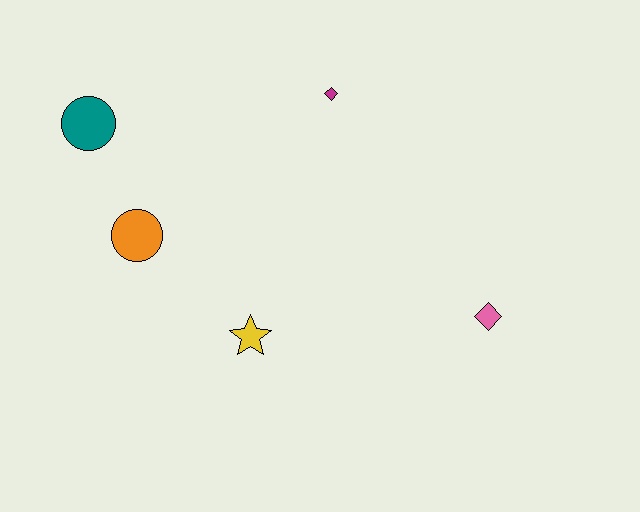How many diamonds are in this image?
There are 2 diamonds.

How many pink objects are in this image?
There is 1 pink object.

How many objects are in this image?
There are 5 objects.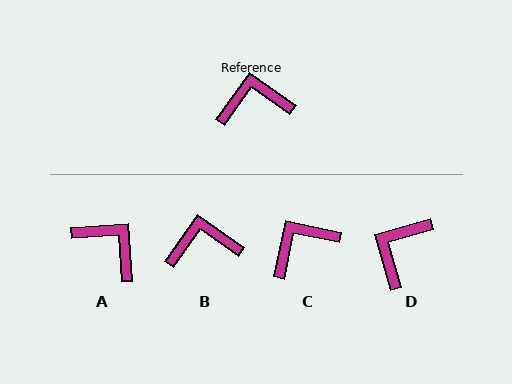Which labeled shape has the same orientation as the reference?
B.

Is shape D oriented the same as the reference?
No, it is off by about 51 degrees.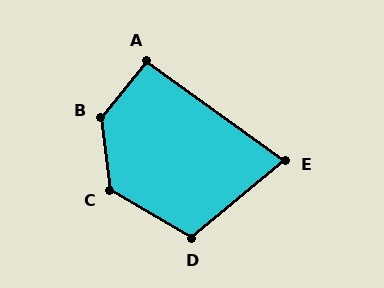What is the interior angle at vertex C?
Approximately 127 degrees (obtuse).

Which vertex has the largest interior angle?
B, at approximately 135 degrees.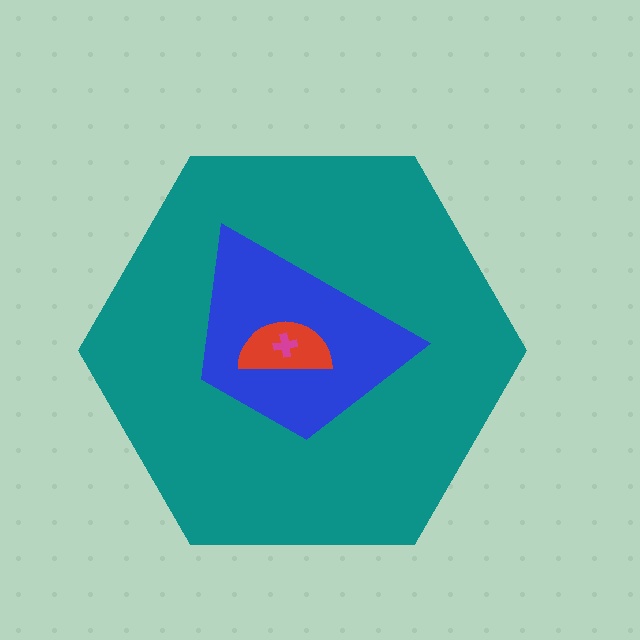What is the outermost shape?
The teal hexagon.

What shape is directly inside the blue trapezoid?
The red semicircle.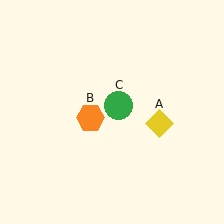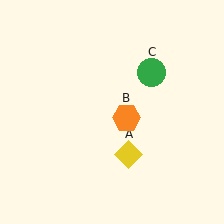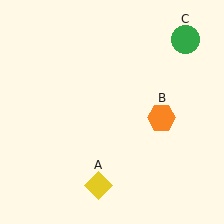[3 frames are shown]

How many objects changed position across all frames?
3 objects changed position: yellow diamond (object A), orange hexagon (object B), green circle (object C).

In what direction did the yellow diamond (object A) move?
The yellow diamond (object A) moved down and to the left.